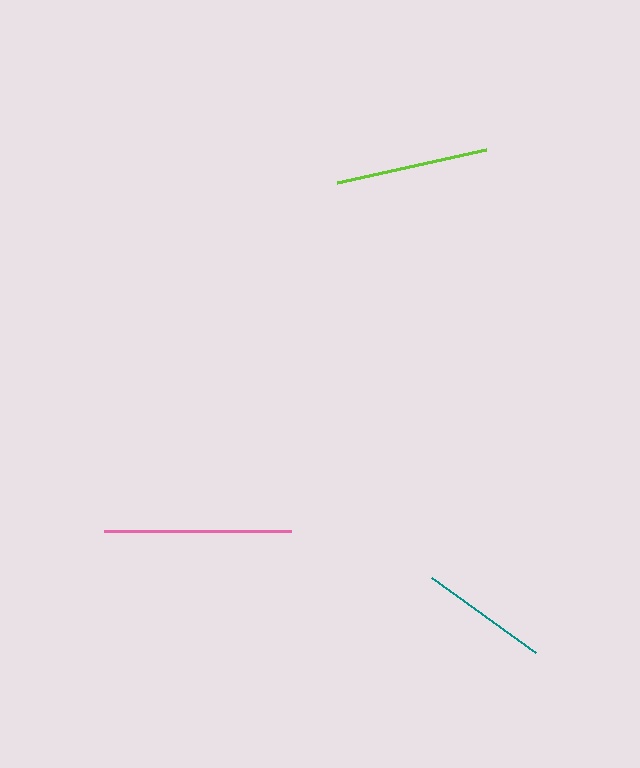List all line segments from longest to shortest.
From longest to shortest: pink, lime, teal.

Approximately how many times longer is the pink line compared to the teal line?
The pink line is approximately 1.5 times the length of the teal line.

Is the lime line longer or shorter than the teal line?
The lime line is longer than the teal line.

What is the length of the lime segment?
The lime segment is approximately 153 pixels long.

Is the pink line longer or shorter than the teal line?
The pink line is longer than the teal line.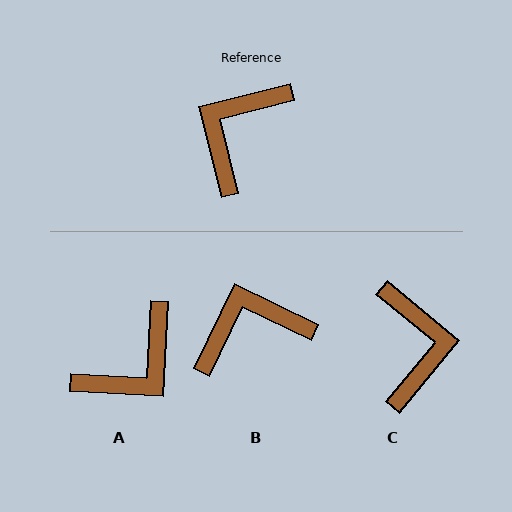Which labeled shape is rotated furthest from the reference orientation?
A, about 163 degrees away.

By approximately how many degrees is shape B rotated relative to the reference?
Approximately 40 degrees clockwise.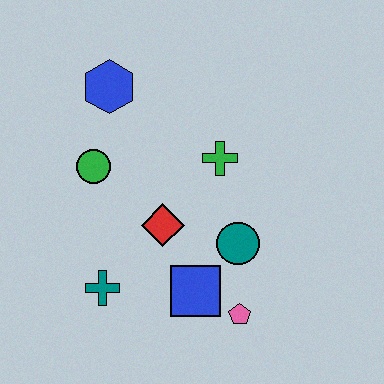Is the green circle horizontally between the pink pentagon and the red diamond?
No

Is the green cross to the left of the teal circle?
Yes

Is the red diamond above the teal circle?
Yes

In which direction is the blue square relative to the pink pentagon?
The blue square is to the left of the pink pentagon.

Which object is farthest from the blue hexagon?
The pink pentagon is farthest from the blue hexagon.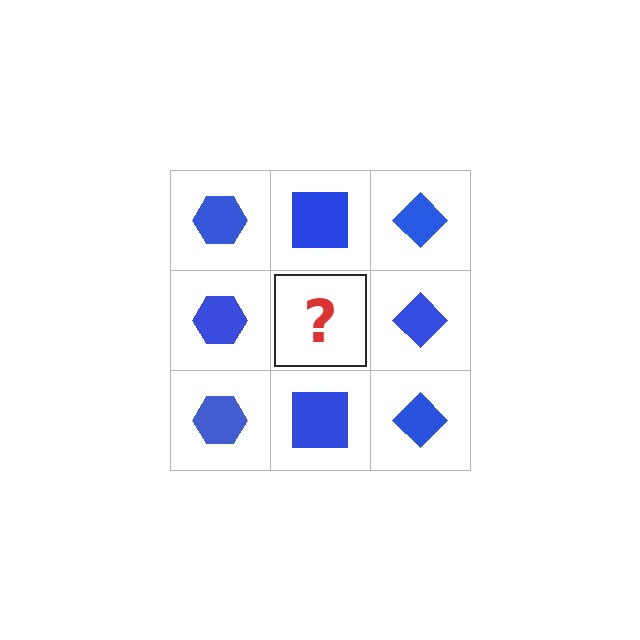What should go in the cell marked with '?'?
The missing cell should contain a blue square.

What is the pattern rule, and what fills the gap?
The rule is that each column has a consistent shape. The gap should be filled with a blue square.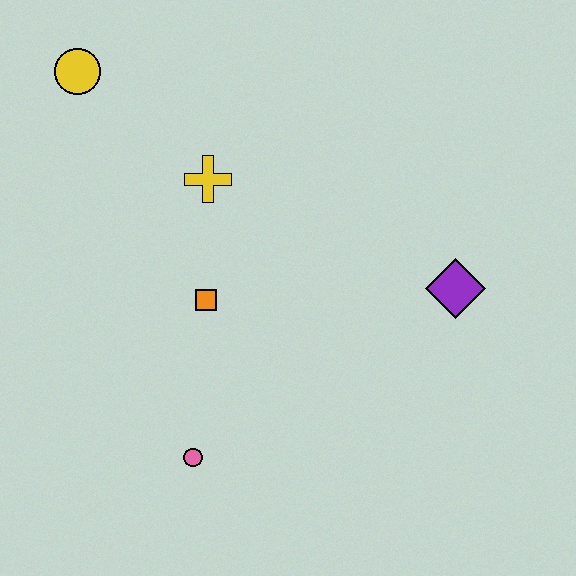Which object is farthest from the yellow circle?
The purple diamond is farthest from the yellow circle.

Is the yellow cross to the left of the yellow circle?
No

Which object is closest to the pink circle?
The orange square is closest to the pink circle.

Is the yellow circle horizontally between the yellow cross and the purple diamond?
No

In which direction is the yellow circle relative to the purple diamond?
The yellow circle is to the left of the purple diamond.